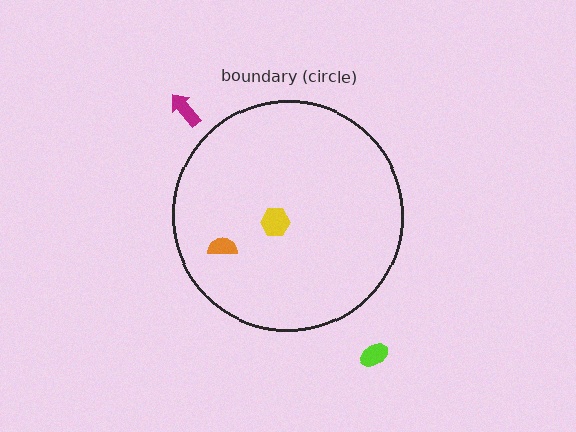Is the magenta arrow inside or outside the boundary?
Outside.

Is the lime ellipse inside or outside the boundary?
Outside.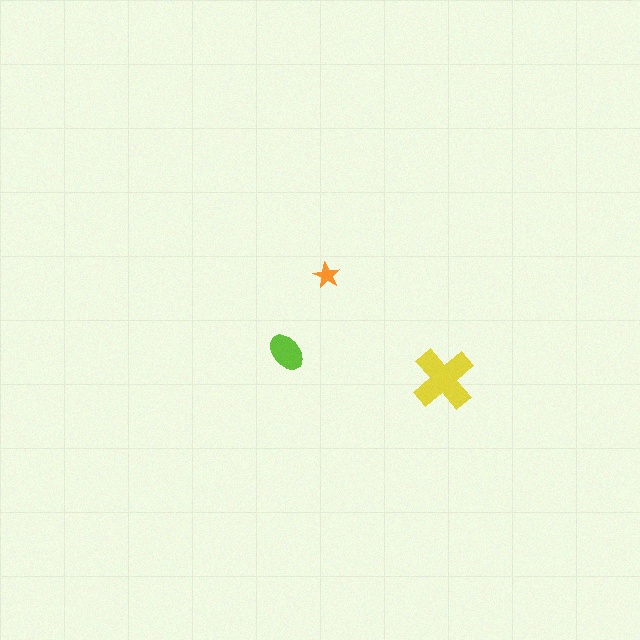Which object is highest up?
The orange star is topmost.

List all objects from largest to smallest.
The yellow cross, the lime ellipse, the orange star.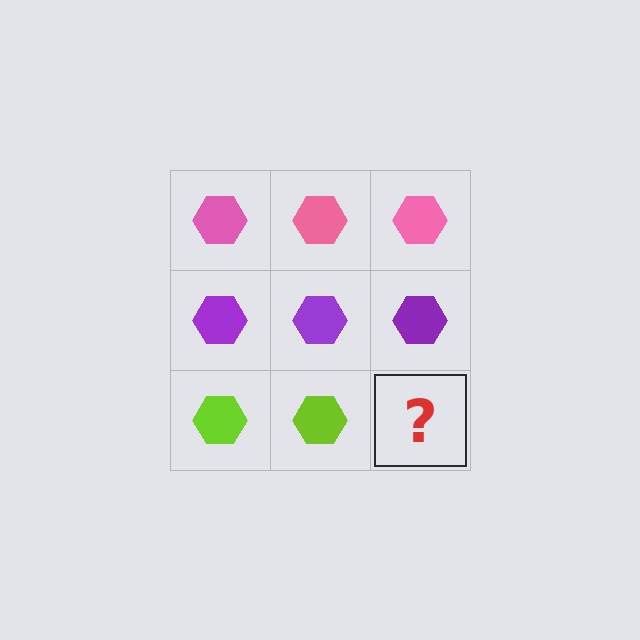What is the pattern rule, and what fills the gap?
The rule is that each row has a consistent color. The gap should be filled with a lime hexagon.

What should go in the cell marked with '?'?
The missing cell should contain a lime hexagon.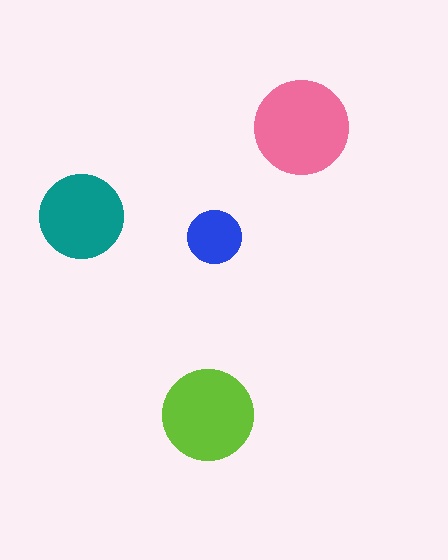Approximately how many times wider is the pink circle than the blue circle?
About 2 times wider.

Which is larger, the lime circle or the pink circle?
The pink one.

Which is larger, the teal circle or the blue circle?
The teal one.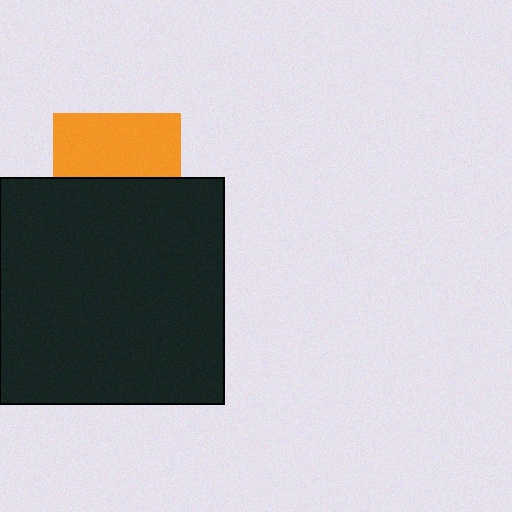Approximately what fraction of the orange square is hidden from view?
Roughly 50% of the orange square is hidden behind the black square.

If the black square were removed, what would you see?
You would see the complete orange square.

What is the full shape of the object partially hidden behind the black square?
The partially hidden object is an orange square.